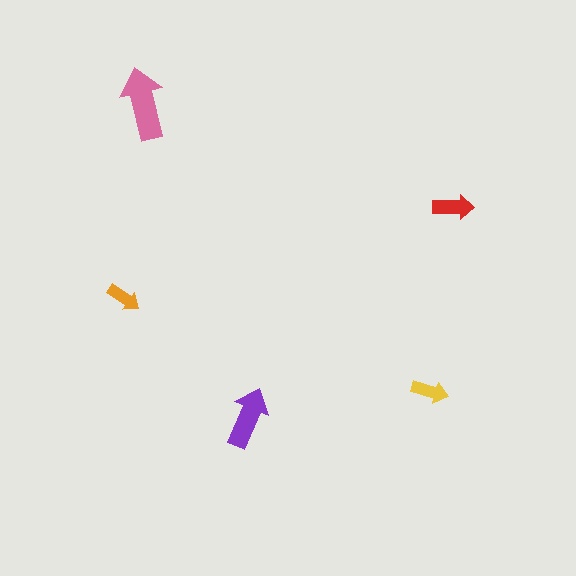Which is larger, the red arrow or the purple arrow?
The purple one.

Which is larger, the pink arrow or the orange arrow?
The pink one.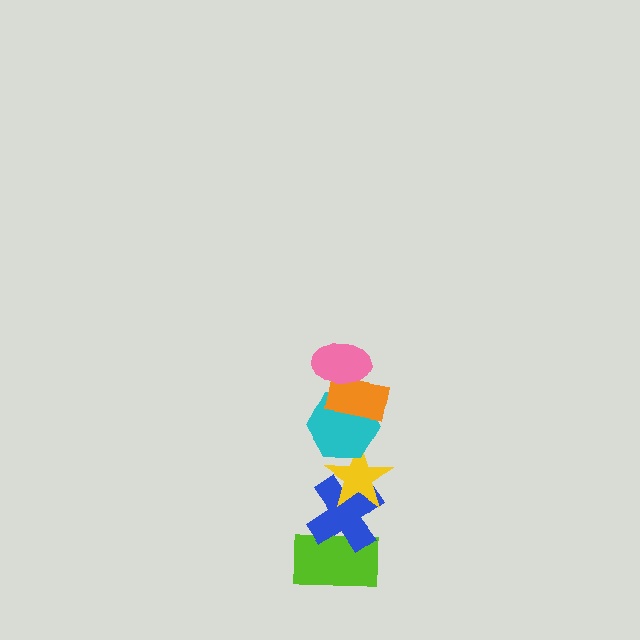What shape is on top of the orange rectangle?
The pink ellipse is on top of the orange rectangle.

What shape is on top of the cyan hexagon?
The orange rectangle is on top of the cyan hexagon.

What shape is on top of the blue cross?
The yellow star is on top of the blue cross.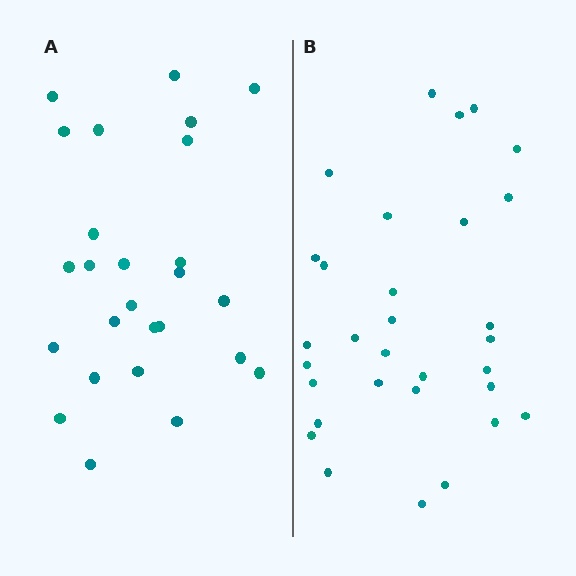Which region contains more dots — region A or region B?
Region B (the right region) has more dots.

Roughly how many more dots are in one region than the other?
Region B has about 5 more dots than region A.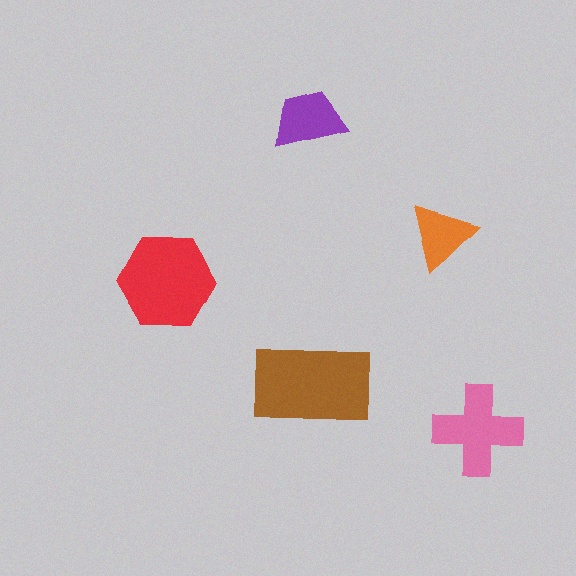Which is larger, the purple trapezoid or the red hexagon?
The red hexagon.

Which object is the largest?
The brown rectangle.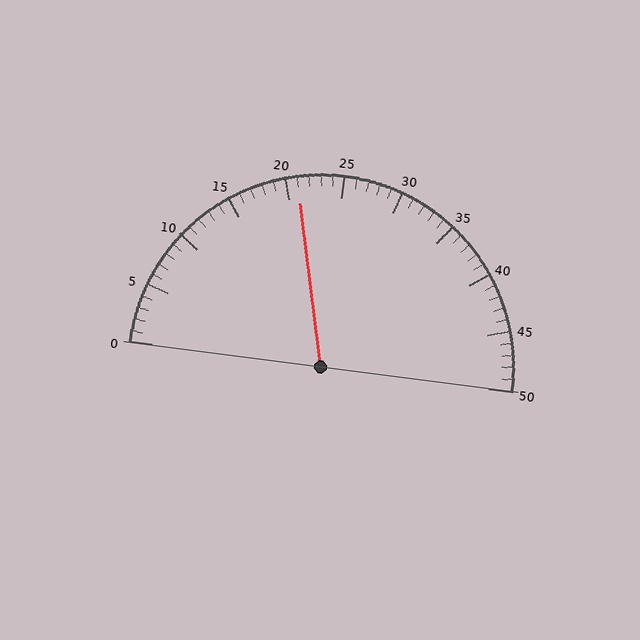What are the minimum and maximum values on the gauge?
The gauge ranges from 0 to 50.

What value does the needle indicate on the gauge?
The needle indicates approximately 21.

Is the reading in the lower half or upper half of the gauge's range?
The reading is in the lower half of the range (0 to 50).